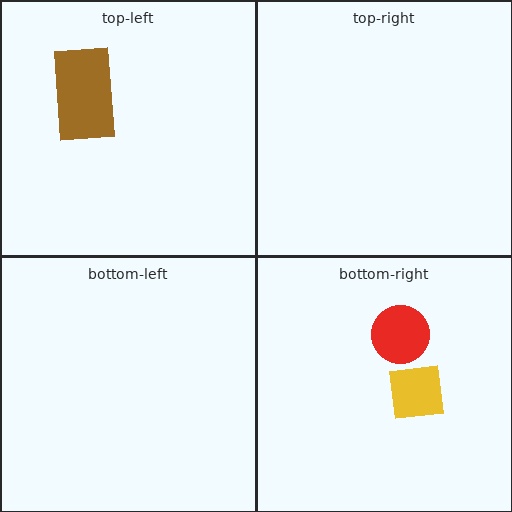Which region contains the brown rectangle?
The top-left region.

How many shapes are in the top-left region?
1.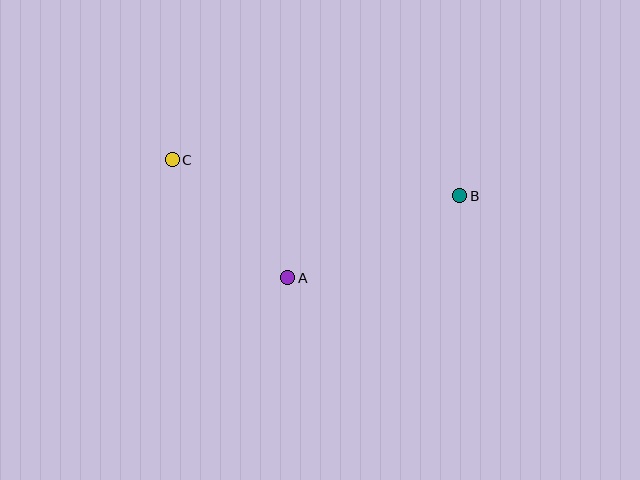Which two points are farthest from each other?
Points B and C are farthest from each other.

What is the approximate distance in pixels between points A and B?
The distance between A and B is approximately 191 pixels.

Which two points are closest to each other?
Points A and C are closest to each other.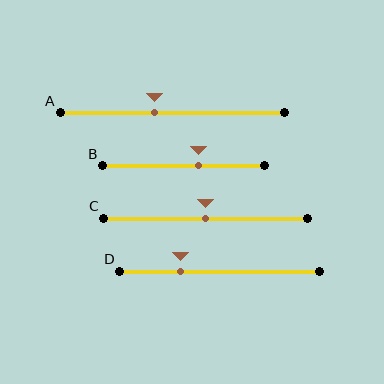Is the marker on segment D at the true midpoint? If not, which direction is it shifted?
No, the marker on segment D is shifted to the left by about 19% of the segment length.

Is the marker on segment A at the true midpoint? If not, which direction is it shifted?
No, the marker on segment A is shifted to the left by about 8% of the segment length.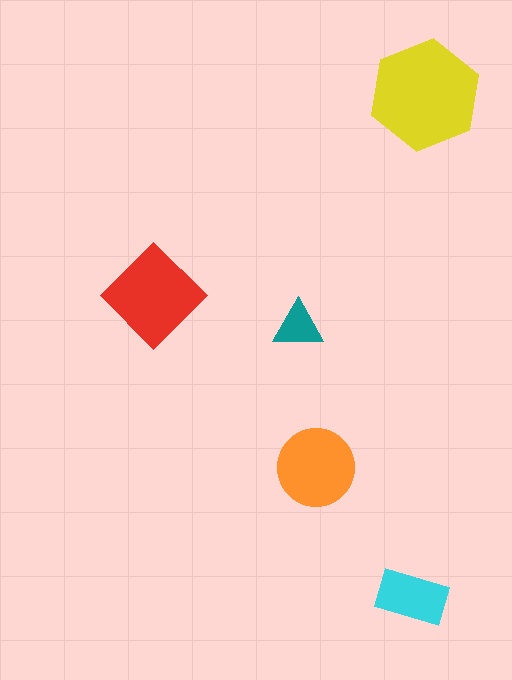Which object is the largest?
The yellow hexagon.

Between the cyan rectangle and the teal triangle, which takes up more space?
The cyan rectangle.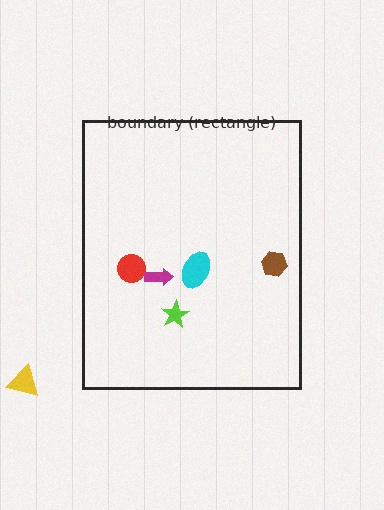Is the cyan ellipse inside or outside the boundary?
Inside.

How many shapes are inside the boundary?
5 inside, 1 outside.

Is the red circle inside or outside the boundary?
Inside.